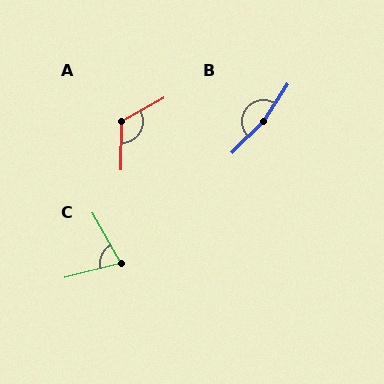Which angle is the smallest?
C, at approximately 75 degrees.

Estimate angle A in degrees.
Approximately 119 degrees.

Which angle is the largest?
B, at approximately 168 degrees.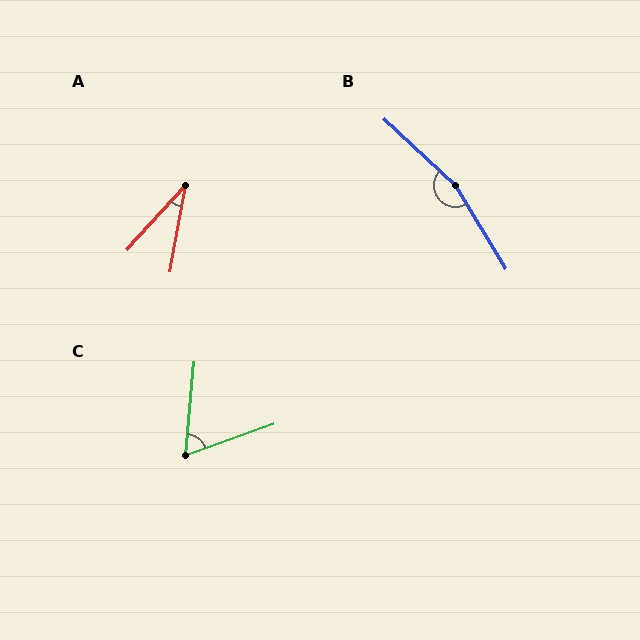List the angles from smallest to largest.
A (32°), C (65°), B (164°).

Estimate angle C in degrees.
Approximately 65 degrees.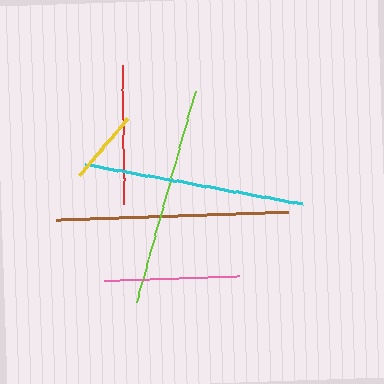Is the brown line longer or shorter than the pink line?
The brown line is longer than the pink line.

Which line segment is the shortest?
The yellow line is the shortest at approximately 75 pixels.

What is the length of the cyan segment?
The cyan segment is approximately 221 pixels long.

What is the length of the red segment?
The red segment is approximately 139 pixels long.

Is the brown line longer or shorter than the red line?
The brown line is longer than the red line.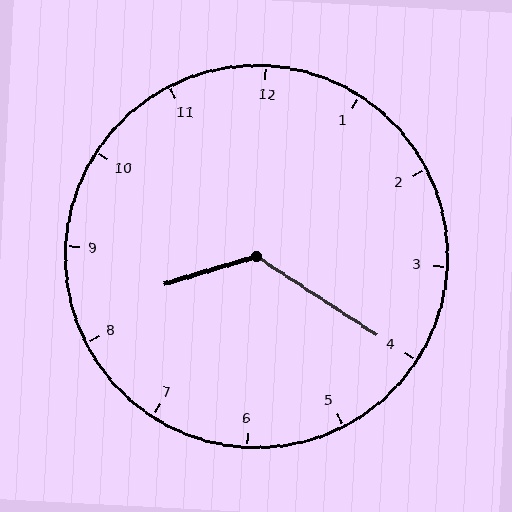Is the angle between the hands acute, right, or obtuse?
It is obtuse.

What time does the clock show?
8:20.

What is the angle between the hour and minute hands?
Approximately 130 degrees.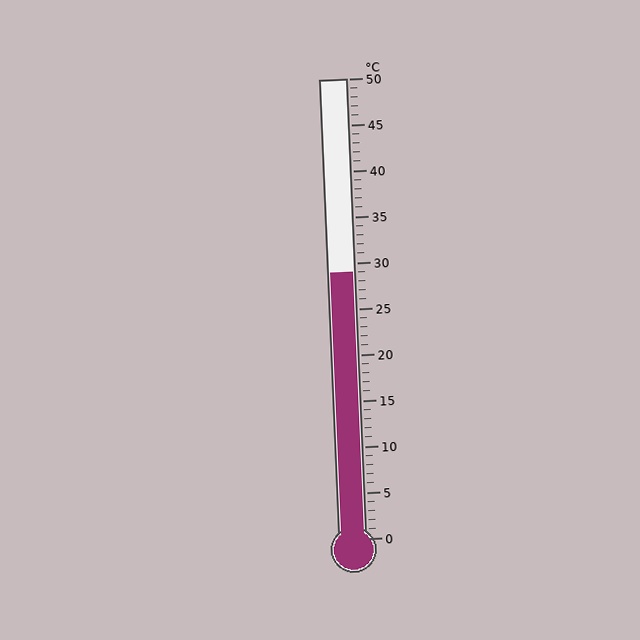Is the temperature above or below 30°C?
The temperature is below 30°C.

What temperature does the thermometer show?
The thermometer shows approximately 29°C.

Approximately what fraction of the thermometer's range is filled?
The thermometer is filled to approximately 60% of its range.